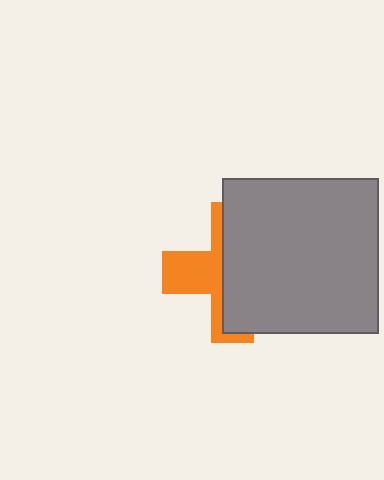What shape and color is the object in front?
The object in front is a gray square.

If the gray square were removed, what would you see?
You would see the complete orange cross.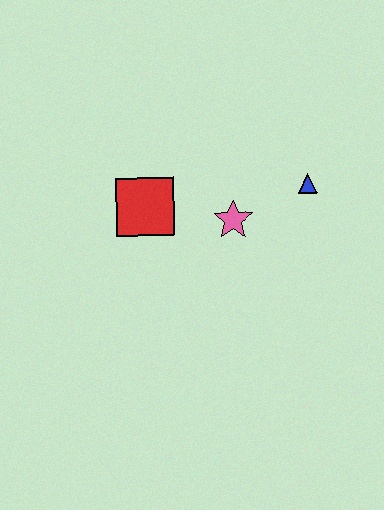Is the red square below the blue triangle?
Yes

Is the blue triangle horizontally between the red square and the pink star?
No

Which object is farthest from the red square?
The blue triangle is farthest from the red square.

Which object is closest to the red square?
The pink star is closest to the red square.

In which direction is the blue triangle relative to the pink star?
The blue triangle is to the right of the pink star.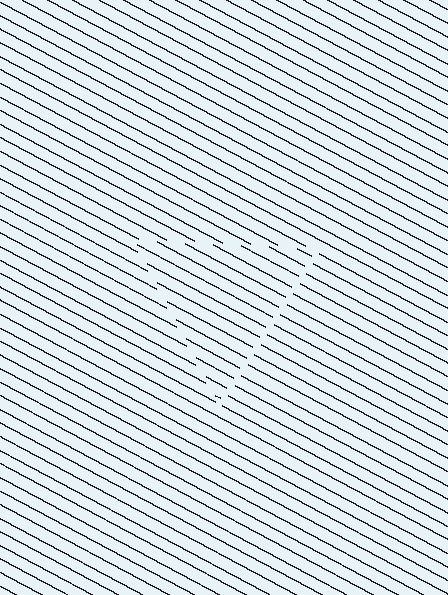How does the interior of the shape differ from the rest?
The interior of the shape contains the same grating, shifted by half a period — the contour is defined by the phase discontinuity where line-ends from the inner and outer gratings abut.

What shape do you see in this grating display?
An illusory triangle. The interior of the shape contains the same grating, shifted by half a period — the contour is defined by the phase discontinuity where line-ends from the inner and outer gratings abut.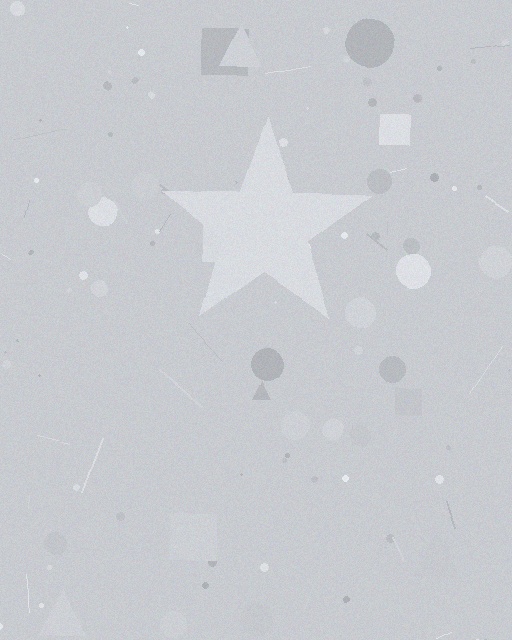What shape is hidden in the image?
A star is hidden in the image.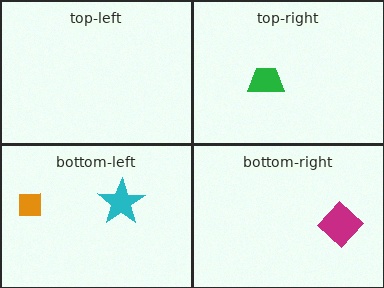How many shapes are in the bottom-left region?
2.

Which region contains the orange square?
The bottom-left region.